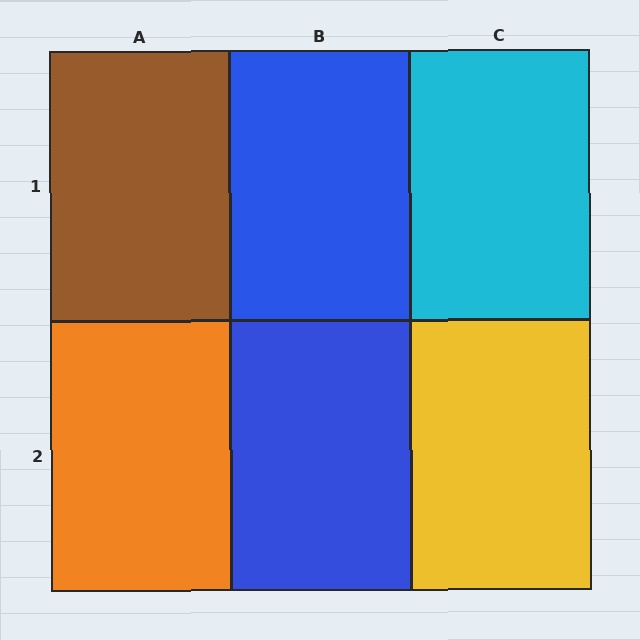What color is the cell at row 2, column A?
Orange.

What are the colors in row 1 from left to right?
Brown, blue, cyan.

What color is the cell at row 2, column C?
Yellow.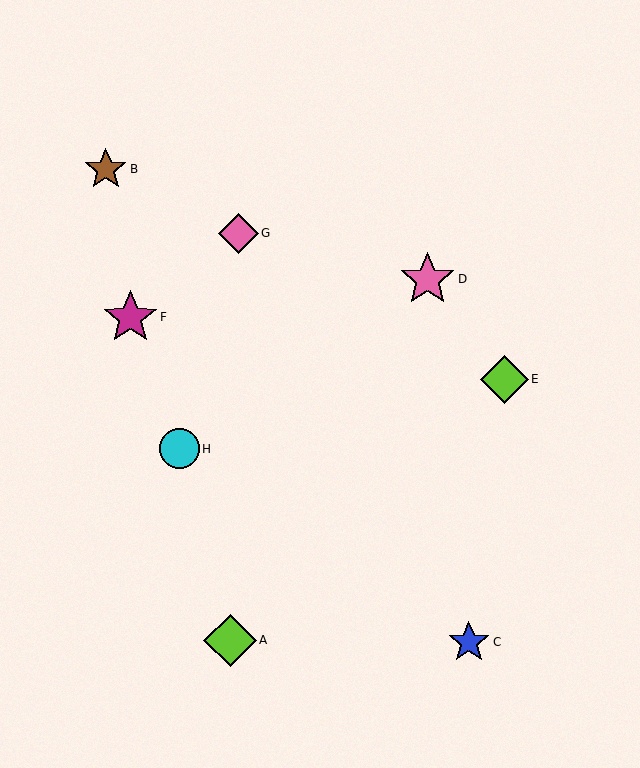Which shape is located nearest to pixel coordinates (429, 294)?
The pink star (labeled D) at (428, 279) is nearest to that location.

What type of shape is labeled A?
Shape A is a lime diamond.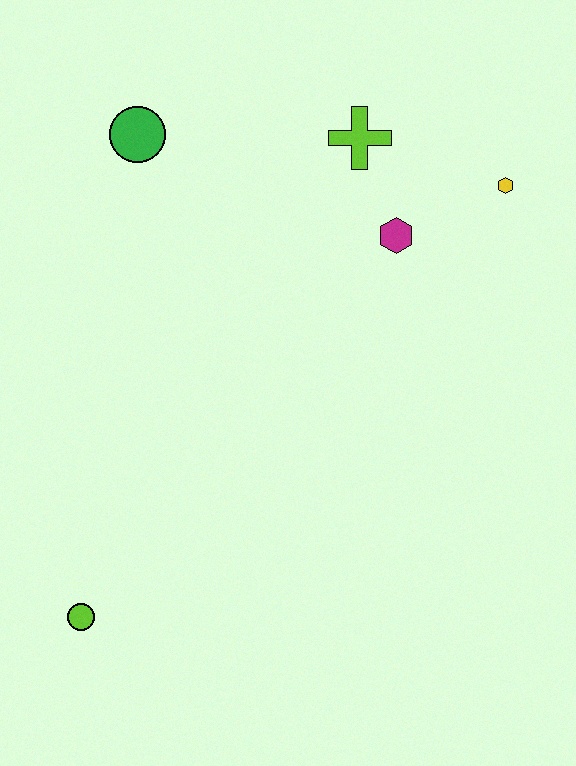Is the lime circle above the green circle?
No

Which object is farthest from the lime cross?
The lime circle is farthest from the lime cross.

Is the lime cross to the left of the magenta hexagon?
Yes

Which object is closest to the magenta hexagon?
The lime cross is closest to the magenta hexagon.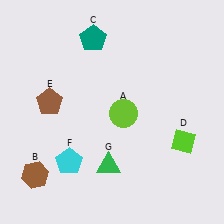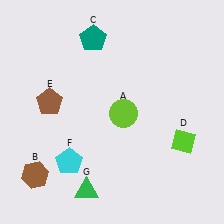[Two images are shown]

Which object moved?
The green triangle (G) moved down.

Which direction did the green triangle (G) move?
The green triangle (G) moved down.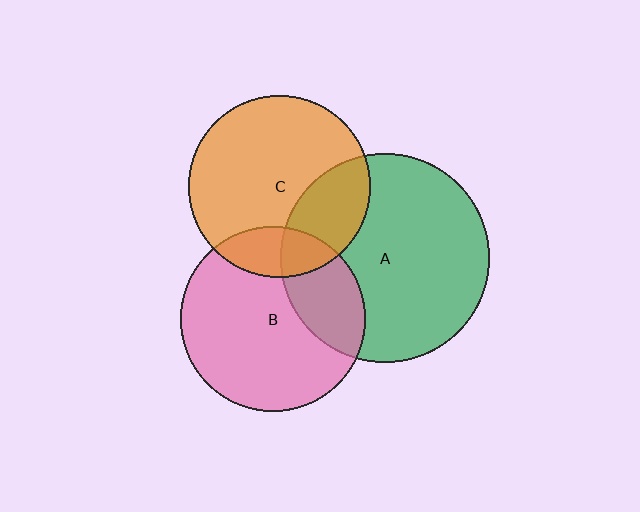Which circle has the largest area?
Circle A (green).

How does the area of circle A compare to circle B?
Approximately 1.3 times.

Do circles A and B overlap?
Yes.